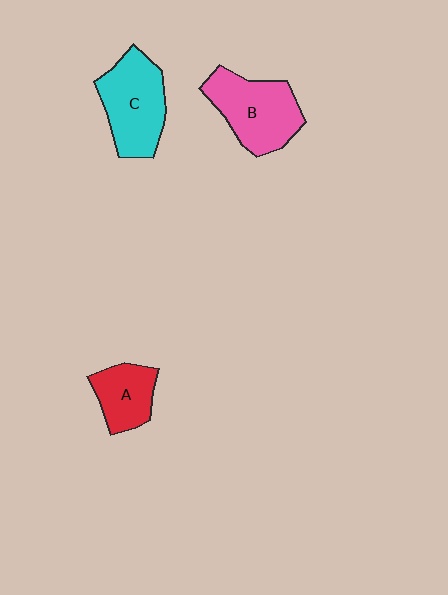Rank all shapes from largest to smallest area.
From largest to smallest: B (pink), C (cyan), A (red).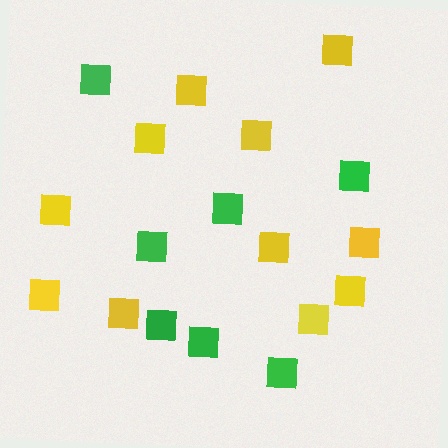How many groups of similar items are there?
There are 2 groups: one group of yellow squares (11) and one group of green squares (7).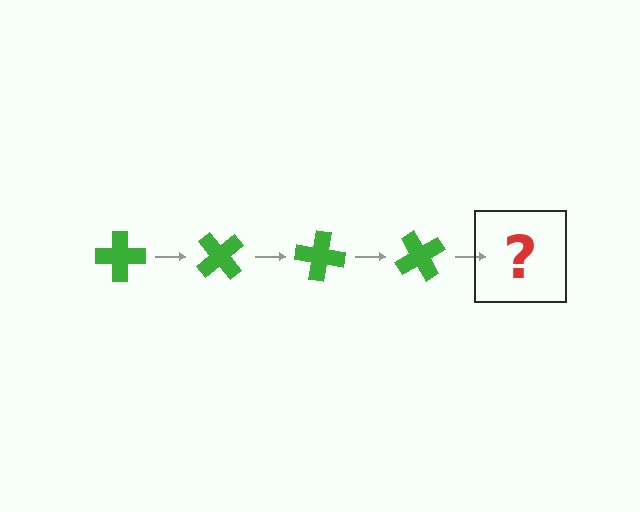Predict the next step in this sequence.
The next step is a green cross rotated 200 degrees.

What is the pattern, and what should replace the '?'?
The pattern is that the cross rotates 50 degrees each step. The '?' should be a green cross rotated 200 degrees.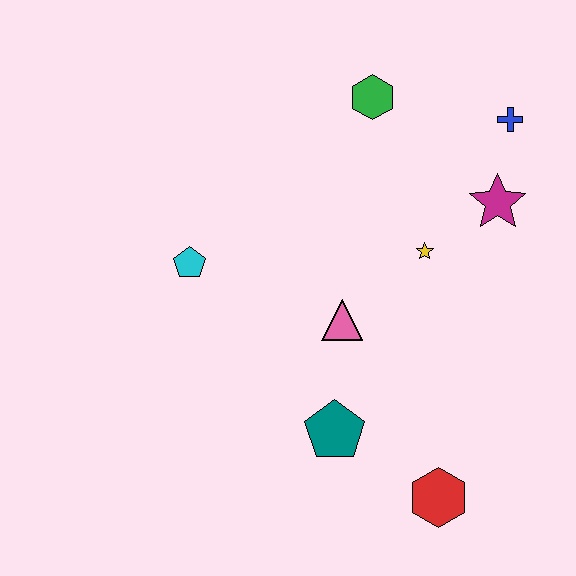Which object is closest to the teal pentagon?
The pink triangle is closest to the teal pentagon.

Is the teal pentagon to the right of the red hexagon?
No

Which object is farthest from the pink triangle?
The blue cross is farthest from the pink triangle.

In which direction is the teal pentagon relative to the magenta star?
The teal pentagon is below the magenta star.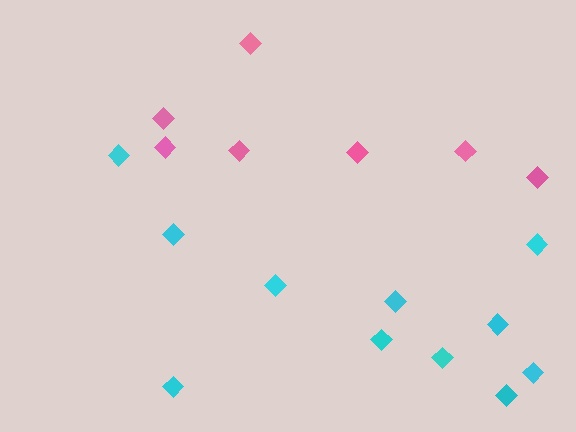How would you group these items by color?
There are 2 groups: one group of cyan diamonds (11) and one group of pink diamonds (7).